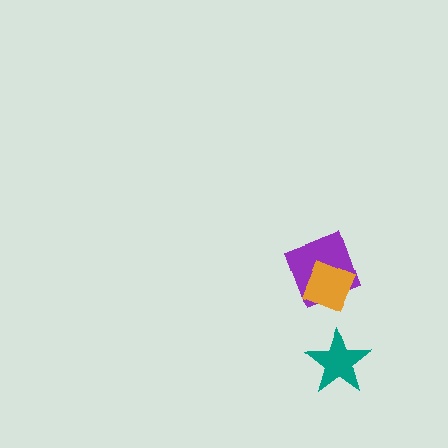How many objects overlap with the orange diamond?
1 object overlaps with the orange diamond.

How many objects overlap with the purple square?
1 object overlaps with the purple square.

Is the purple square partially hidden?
Yes, it is partially covered by another shape.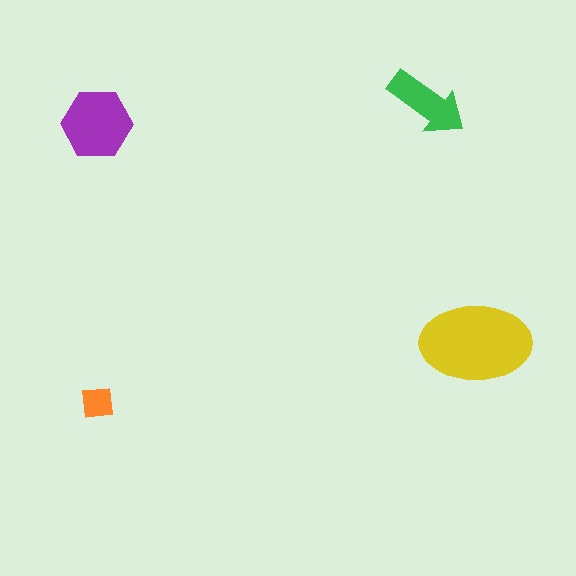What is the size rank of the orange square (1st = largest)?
4th.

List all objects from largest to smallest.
The yellow ellipse, the purple hexagon, the green arrow, the orange square.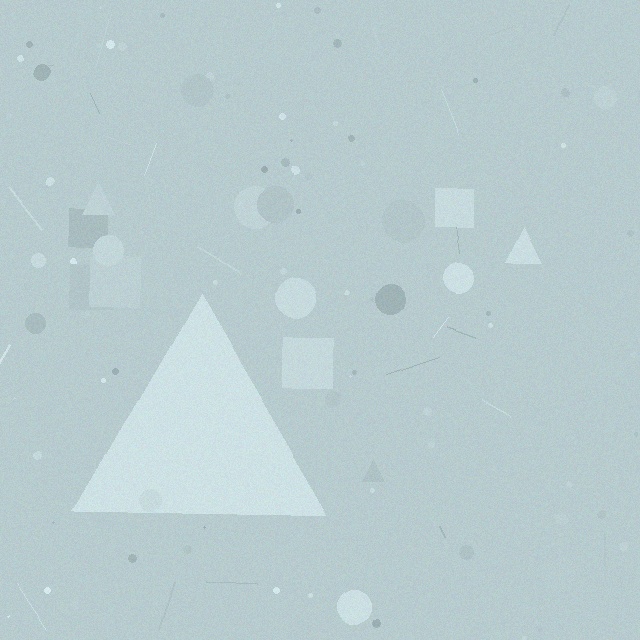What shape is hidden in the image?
A triangle is hidden in the image.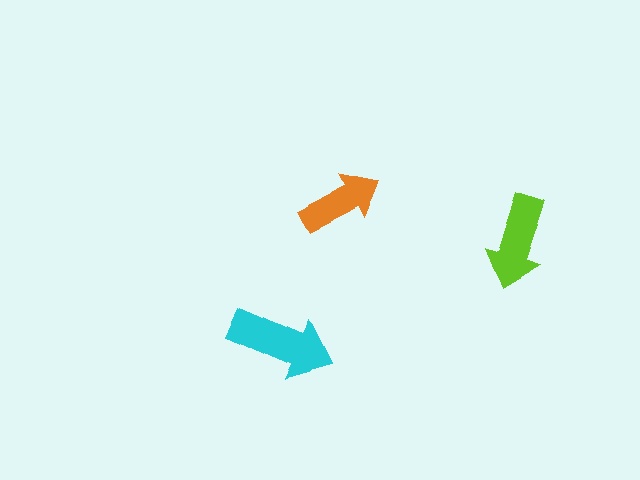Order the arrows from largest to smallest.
the cyan one, the lime one, the orange one.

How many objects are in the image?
There are 3 objects in the image.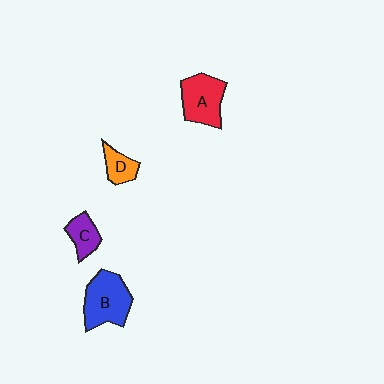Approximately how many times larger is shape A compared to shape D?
Approximately 1.9 times.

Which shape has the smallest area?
Shape D (orange).